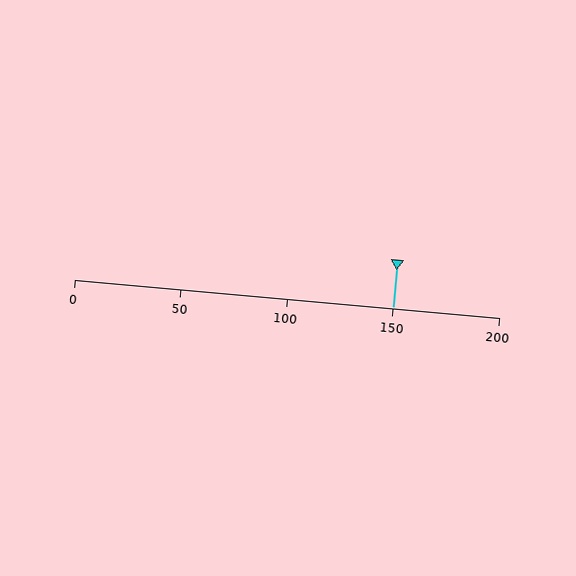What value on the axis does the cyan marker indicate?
The marker indicates approximately 150.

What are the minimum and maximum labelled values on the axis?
The axis runs from 0 to 200.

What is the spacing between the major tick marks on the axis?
The major ticks are spaced 50 apart.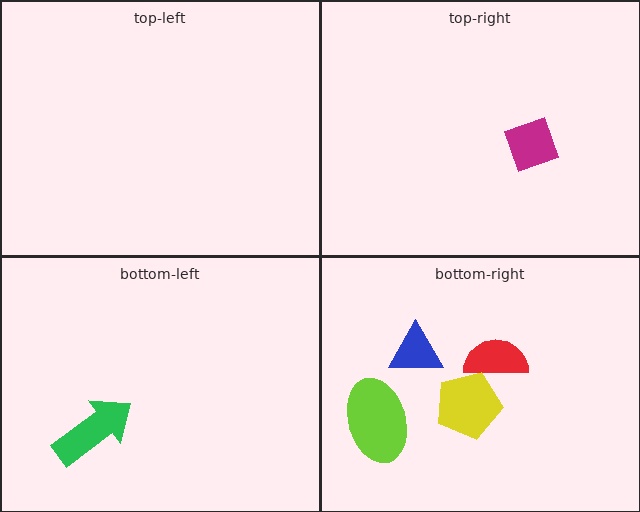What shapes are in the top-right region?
The magenta diamond.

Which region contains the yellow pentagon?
The bottom-right region.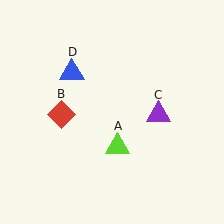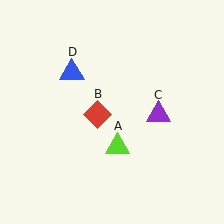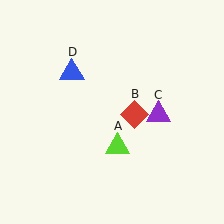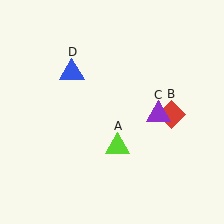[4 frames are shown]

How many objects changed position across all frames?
1 object changed position: red diamond (object B).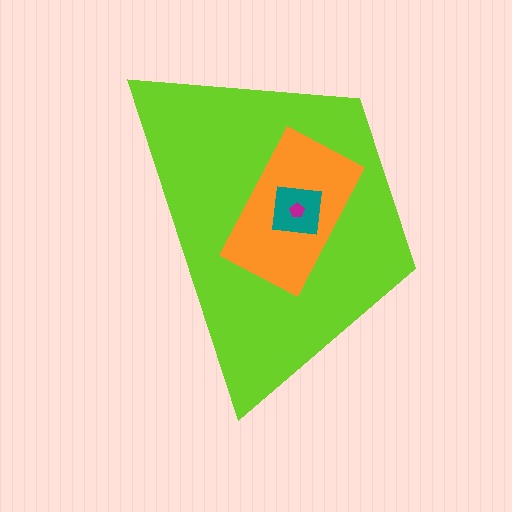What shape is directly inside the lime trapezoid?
The orange rectangle.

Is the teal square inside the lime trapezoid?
Yes.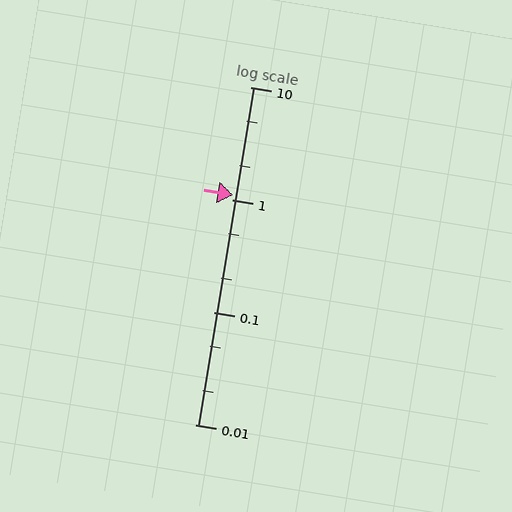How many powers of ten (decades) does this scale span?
The scale spans 3 decades, from 0.01 to 10.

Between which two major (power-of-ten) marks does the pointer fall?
The pointer is between 1 and 10.